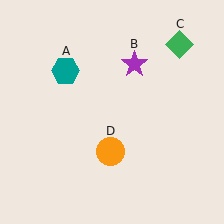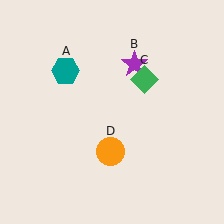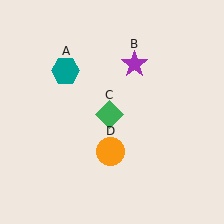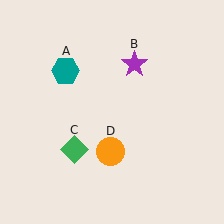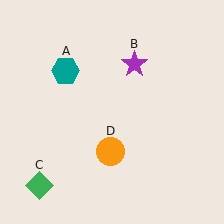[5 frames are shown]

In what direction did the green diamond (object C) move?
The green diamond (object C) moved down and to the left.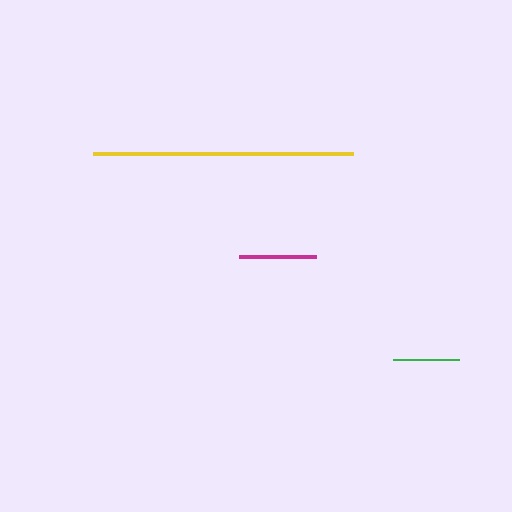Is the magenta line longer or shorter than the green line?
The magenta line is longer than the green line.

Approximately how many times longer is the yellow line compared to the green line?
The yellow line is approximately 4.0 times the length of the green line.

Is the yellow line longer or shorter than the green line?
The yellow line is longer than the green line.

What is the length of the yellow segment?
The yellow segment is approximately 260 pixels long.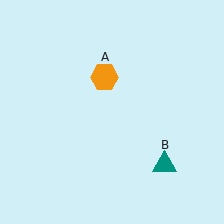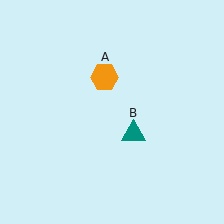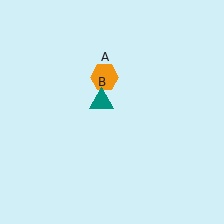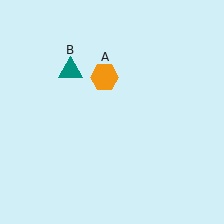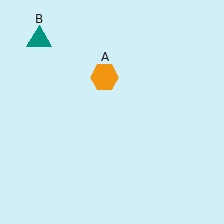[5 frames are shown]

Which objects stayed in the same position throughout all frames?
Orange hexagon (object A) remained stationary.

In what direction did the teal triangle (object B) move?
The teal triangle (object B) moved up and to the left.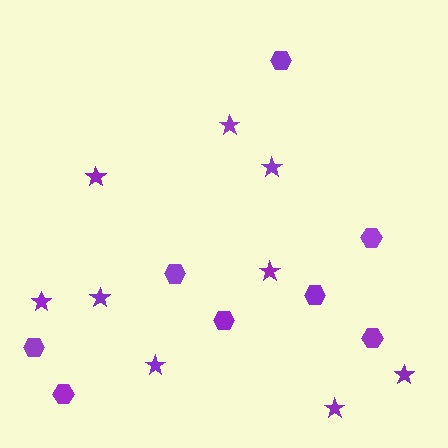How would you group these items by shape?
There are 2 groups: one group of stars (9) and one group of hexagons (8).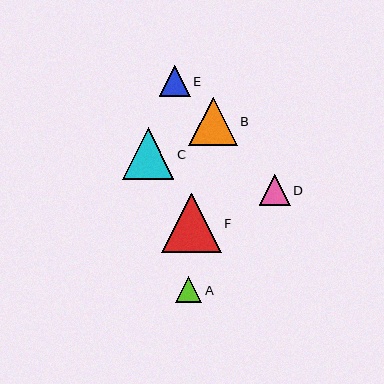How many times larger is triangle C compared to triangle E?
Triangle C is approximately 1.7 times the size of triangle E.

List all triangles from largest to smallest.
From largest to smallest: F, C, B, D, E, A.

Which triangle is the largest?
Triangle F is the largest with a size of approximately 60 pixels.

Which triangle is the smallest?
Triangle A is the smallest with a size of approximately 26 pixels.